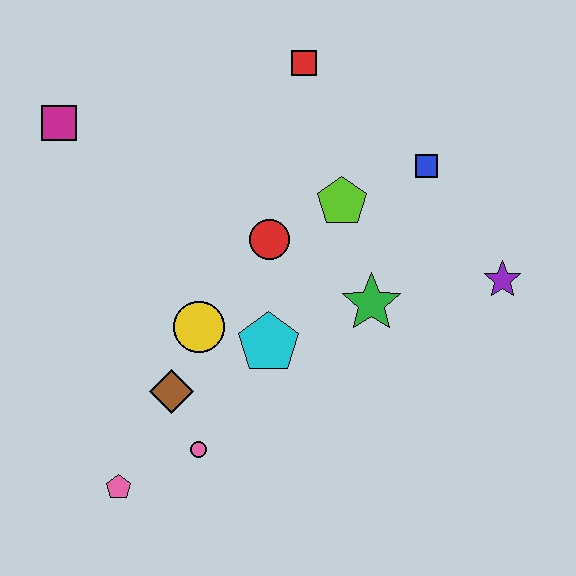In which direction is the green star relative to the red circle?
The green star is to the right of the red circle.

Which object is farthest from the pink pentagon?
The red square is farthest from the pink pentagon.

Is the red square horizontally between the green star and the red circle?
Yes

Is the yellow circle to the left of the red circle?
Yes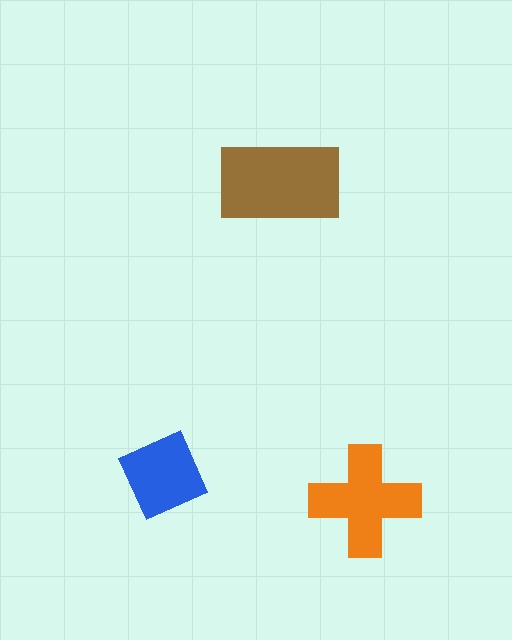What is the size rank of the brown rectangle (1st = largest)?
1st.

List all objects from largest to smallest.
The brown rectangle, the orange cross, the blue diamond.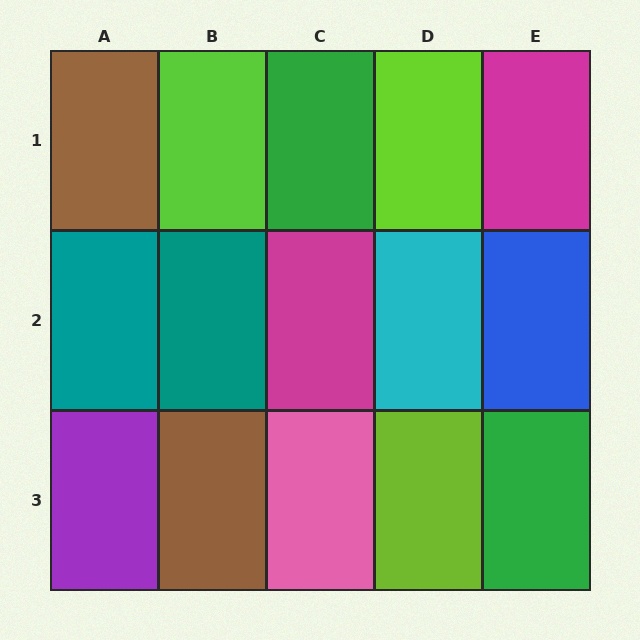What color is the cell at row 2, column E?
Blue.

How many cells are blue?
1 cell is blue.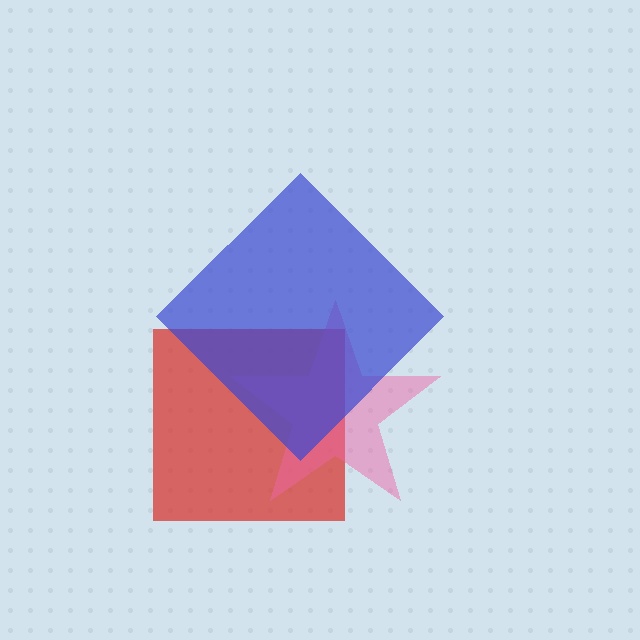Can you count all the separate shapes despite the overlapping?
Yes, there are 3 separate shapes.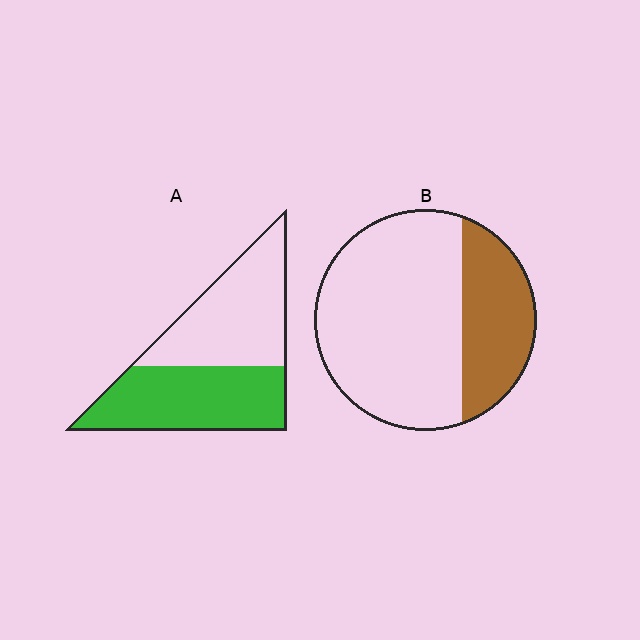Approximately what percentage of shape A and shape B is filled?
A is approximately 50% and B is approximately 30%.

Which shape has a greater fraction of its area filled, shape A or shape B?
Shape A.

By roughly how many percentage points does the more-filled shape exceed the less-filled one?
By roughly 20 percentage points (A over B).